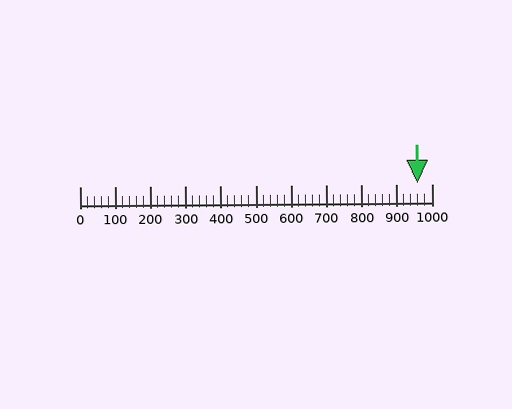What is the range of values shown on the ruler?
The ruler shows values from 0 to 1000.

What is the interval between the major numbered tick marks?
The major tick marks are spaced 100 units apart.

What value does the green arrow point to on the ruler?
The green arrow points to approximately 960.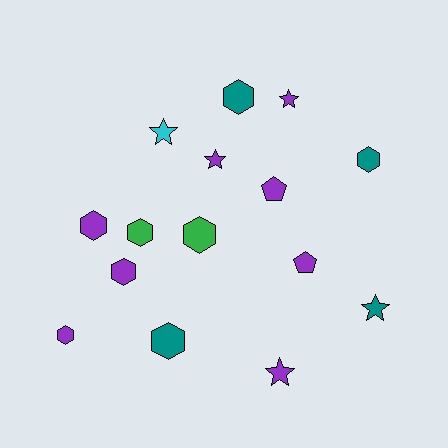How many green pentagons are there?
There are no green pentagons.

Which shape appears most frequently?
Hexagon, with 8 objects.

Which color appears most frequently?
Purple, with 8 objects.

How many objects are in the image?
There are 15 objects.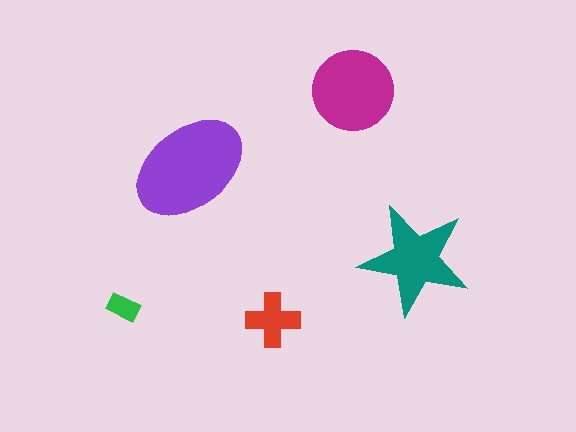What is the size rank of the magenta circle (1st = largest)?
2nd.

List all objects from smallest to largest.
The green rectangle, the red cross, the teal star, the magenta circle, the purple ellipse.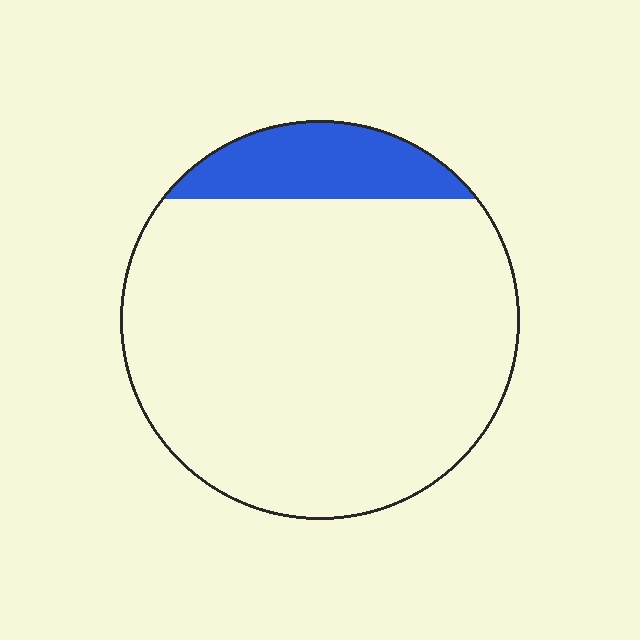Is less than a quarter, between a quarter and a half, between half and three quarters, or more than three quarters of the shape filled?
Less than a quarter.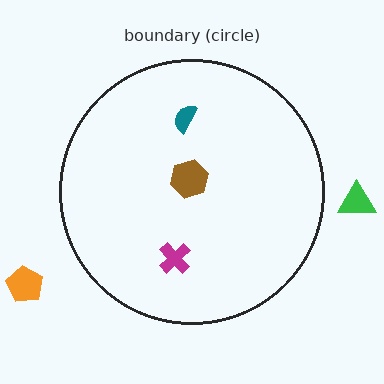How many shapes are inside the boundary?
3 inside, 2 outside.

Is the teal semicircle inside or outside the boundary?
Inside.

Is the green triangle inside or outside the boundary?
Outside.